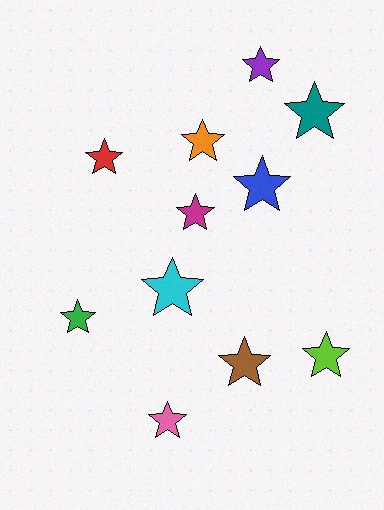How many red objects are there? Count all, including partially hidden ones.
There is 1 red object.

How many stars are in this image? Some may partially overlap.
There are 11 stars.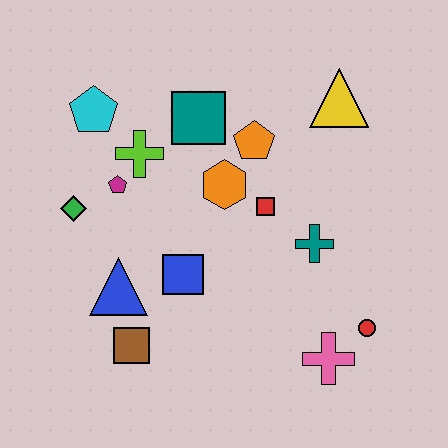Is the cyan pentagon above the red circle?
Yes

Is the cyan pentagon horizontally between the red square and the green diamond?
Yes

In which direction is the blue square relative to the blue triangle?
The blue square is to the right of the blue triangle.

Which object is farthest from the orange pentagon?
The brown square is farthest from the orange pentagon.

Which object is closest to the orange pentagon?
The orange hexagon is closest to the orange pentagon.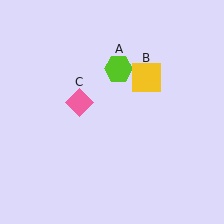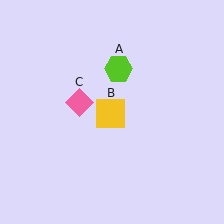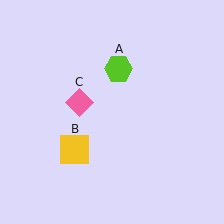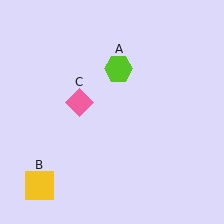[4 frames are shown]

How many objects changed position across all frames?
1 object changed position: yellow square (object B).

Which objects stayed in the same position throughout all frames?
Lime hexagon (object A) and pink diamond (object C) remained stationary.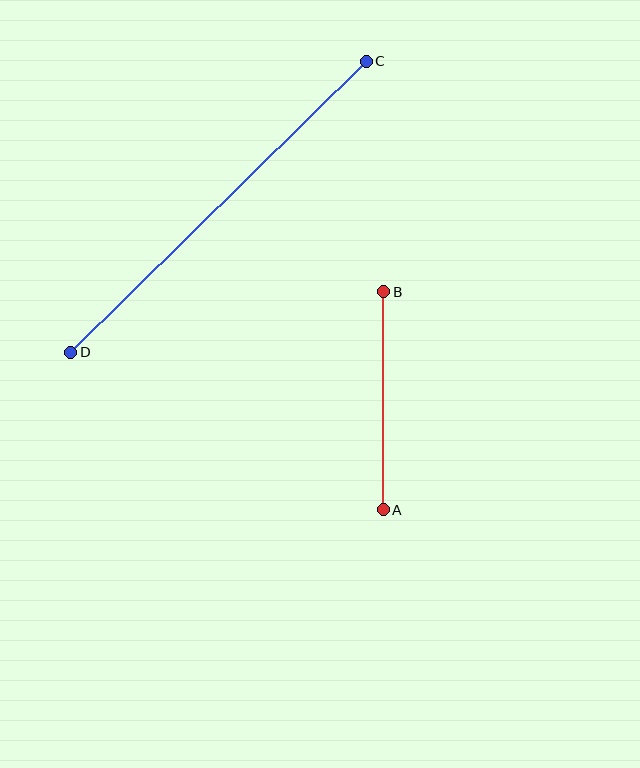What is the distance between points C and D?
The distance is approximately 415 pixels.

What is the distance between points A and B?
The distance is approximately 218 pixels.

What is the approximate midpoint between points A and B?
The midpoint is at approximately (383, 401) pixels.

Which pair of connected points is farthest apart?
Points C and D are farthest apart.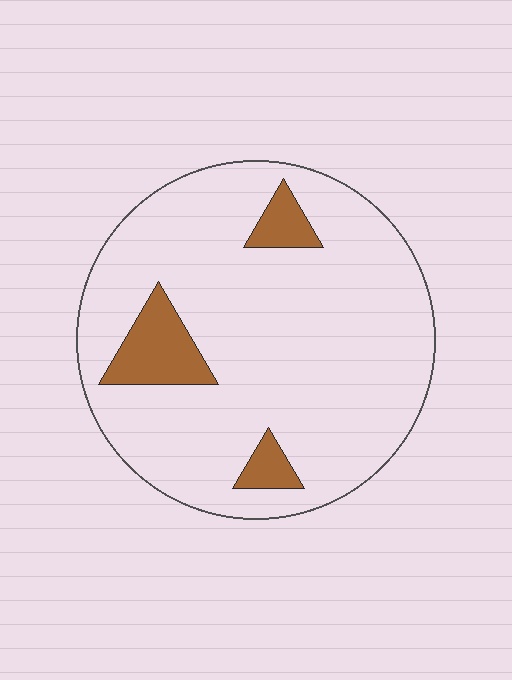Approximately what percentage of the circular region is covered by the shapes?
Approximately 10%.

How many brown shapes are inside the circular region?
3.